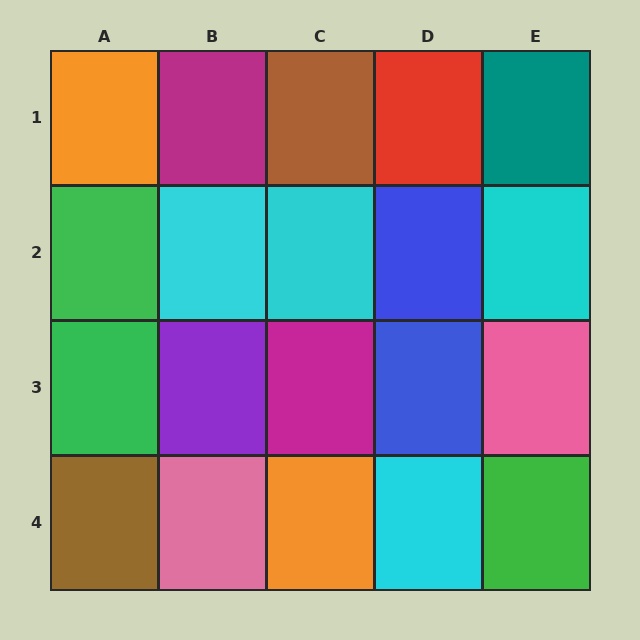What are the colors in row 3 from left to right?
Green, purple, magenta, blue, pink.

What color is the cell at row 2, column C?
Cyan.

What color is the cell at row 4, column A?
Brown.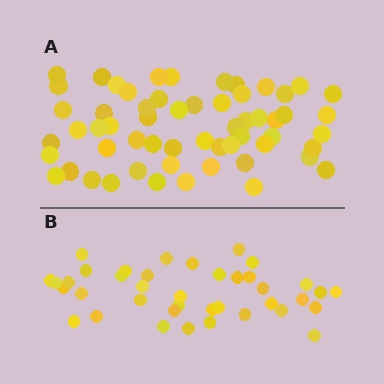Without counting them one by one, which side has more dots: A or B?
Region A (the top region) has more dots.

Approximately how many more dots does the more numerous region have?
Region A has approximately 20 more dots than region B.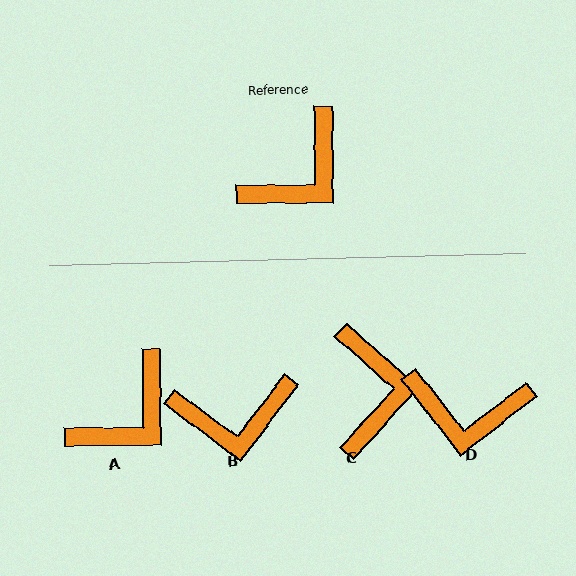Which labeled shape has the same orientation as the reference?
A.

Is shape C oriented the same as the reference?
No, it is off by about 48 degrees.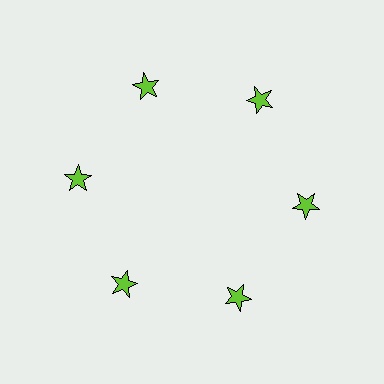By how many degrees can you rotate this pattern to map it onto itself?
The pattern maps onto itself every 60 degrees of rotation.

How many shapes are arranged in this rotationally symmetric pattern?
There are 6 shapes, arranged in 6 groups of 1.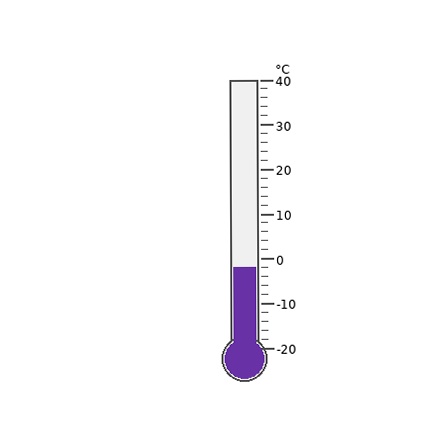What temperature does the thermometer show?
The thermometer shows approximately -2°C.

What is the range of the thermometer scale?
The thermometer scale ranges from -20°C to 40°C.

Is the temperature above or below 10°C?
The temperature is below 10°C.